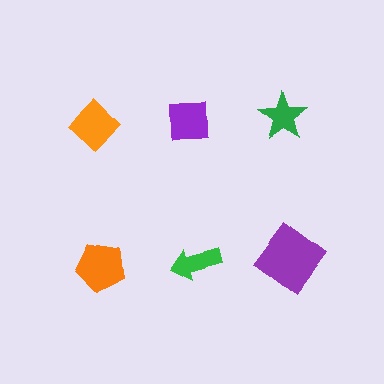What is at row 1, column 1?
An orange diamond.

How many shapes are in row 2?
3 shapes.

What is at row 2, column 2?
A green arrow.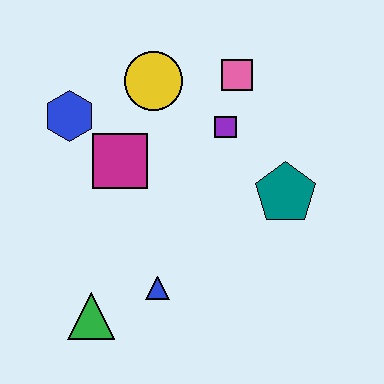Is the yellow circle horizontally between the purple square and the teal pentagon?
No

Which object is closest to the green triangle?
The blue triangle is closest to the green triangle.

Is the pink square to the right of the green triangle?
Yes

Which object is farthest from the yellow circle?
The green triangle is farthest from the yellow circle.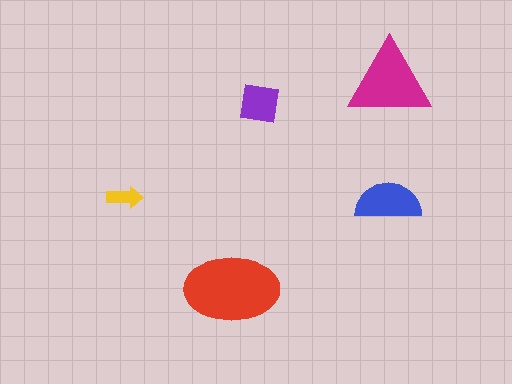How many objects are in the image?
There are 5 objects in the image.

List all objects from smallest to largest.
The yellow arrow, the purple square, the blue semicircle, the magenta triangle, the red ellipse.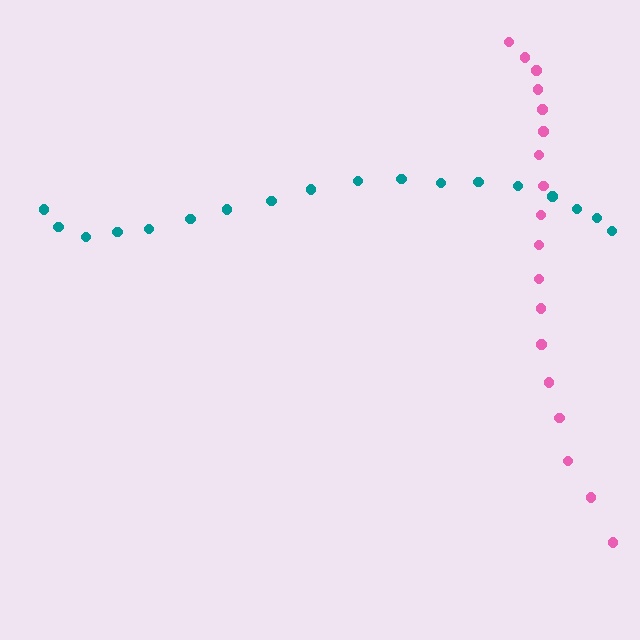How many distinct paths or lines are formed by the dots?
There are 2 distinct paths.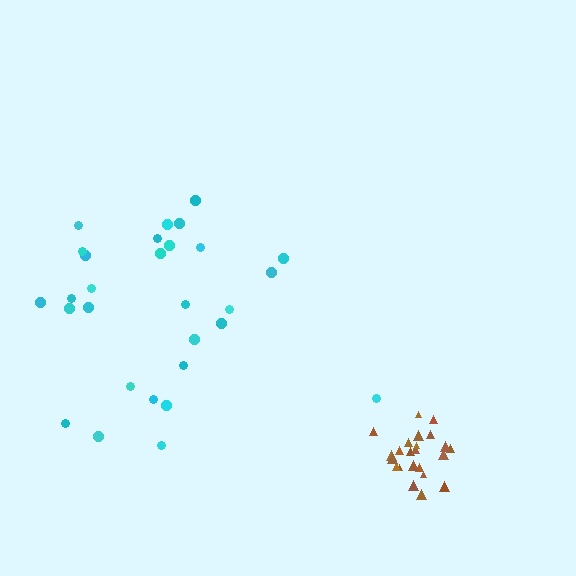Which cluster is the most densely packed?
Brown.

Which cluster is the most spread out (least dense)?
Cyan.